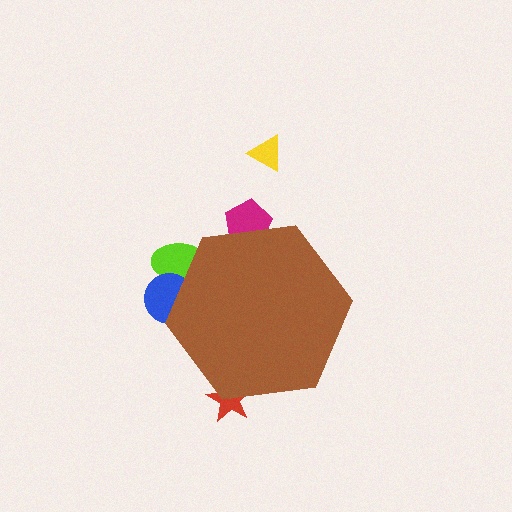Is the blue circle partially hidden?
Yes, the blue circle is partially hidden behind the brown hexagon.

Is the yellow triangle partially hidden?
No, the yellow triangle is fully visible.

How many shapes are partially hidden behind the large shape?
4 shapes are partially hidden.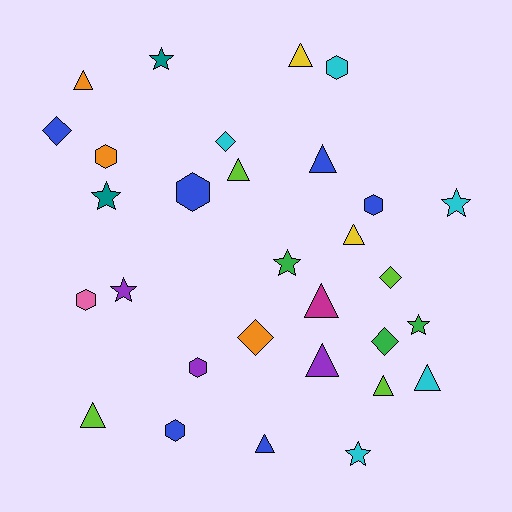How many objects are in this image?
There are 30 objects.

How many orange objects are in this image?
There are 3 orange objects.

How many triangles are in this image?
There are 11 triangles.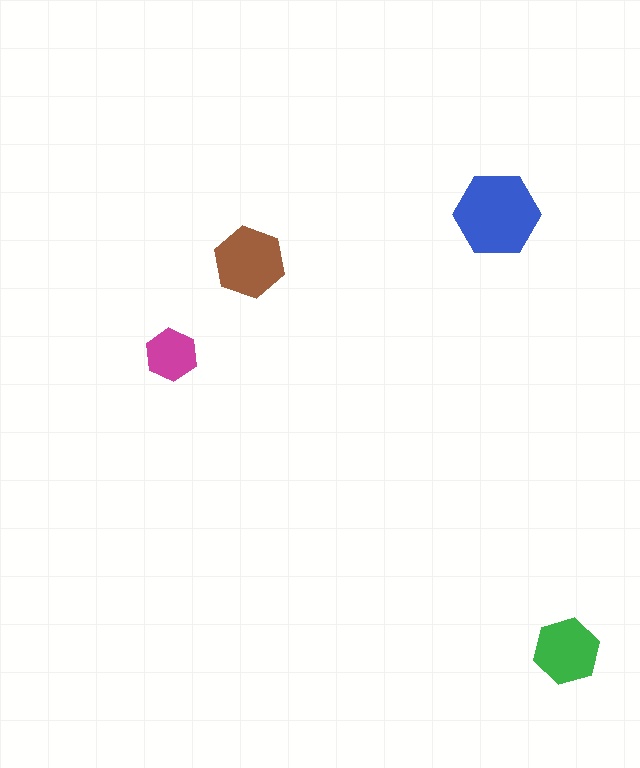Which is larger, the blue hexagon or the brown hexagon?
The blue one.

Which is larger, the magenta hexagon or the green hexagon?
The green one.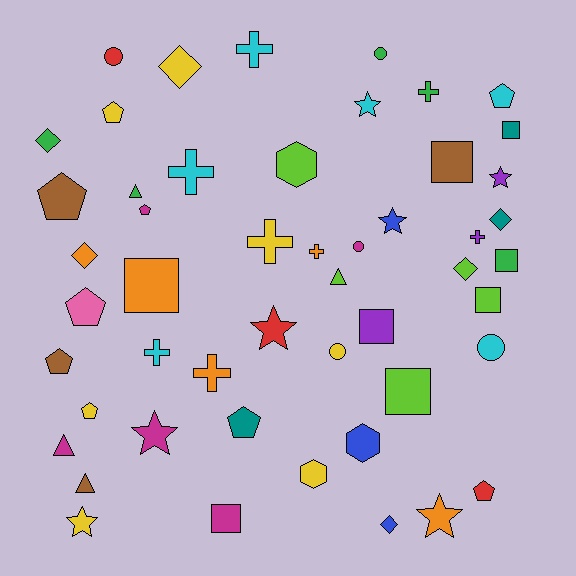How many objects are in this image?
There are 50 objects.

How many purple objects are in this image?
There are 3 purple objects.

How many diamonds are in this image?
There are 6 diamonds.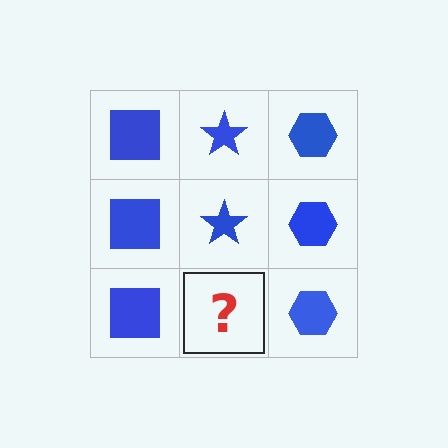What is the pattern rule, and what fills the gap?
The rule is that each column has a consistent shape. The gap should be filled with a blue star.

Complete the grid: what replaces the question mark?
The question mark should be replaced with a blue star.